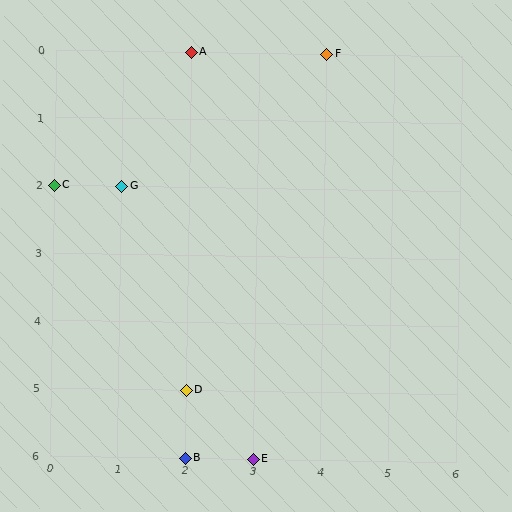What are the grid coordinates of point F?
Point F is at grid coordinates (4, 0).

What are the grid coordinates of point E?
Point E is at grid coordinates (3, 6).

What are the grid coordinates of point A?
Point A is at grid coordinates (2, 0).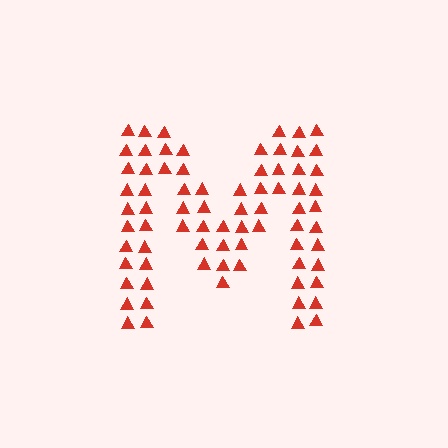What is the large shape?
The large shape is the letter M.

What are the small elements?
The small elements are triangles.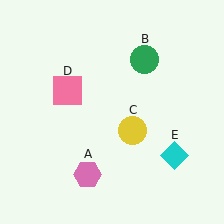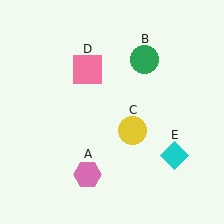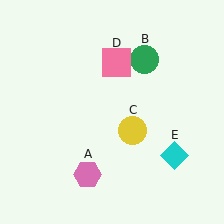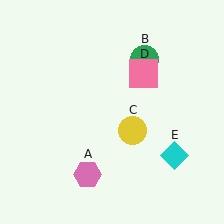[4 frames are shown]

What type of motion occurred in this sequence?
The pink square (object D) rotated clockwise around the center of the scene.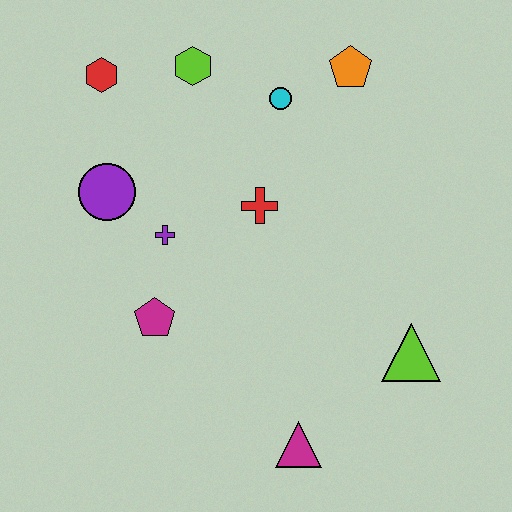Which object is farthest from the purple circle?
The lime triangle is farthest from the purple circle.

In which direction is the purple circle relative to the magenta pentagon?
The purple circle is above the magenta pentagon.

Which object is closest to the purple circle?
The purple cross is closest to the purple circle.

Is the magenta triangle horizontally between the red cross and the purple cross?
No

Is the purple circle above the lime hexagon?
No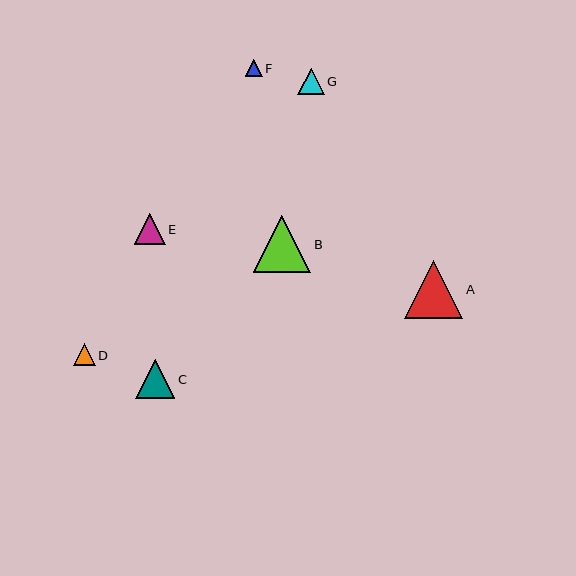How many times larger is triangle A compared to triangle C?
Triangle A is approximately 1.5 times the size of triangle C.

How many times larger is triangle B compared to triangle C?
Triangle B is approximately 1.5 times the size of triangle C.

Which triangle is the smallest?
Triangle F is the smallest with a size of approximately 17 pixels.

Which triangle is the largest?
Triangle A is the largest with a size of approximately 58 pixels.